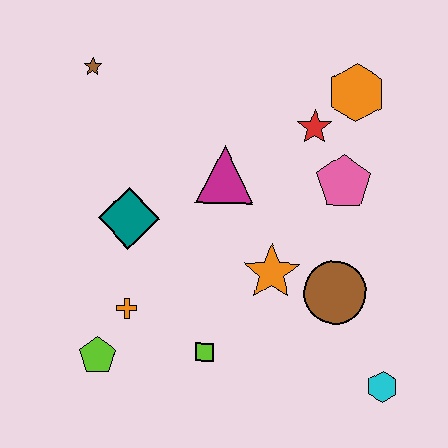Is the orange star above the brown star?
No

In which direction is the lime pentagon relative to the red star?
The lime pentagon is below the red star.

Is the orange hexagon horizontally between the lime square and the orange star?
No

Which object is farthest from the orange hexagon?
The lime pentagon is farthest from the orange hexagon.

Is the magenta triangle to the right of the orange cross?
Yes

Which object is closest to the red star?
The orange hexagon is closest to the red star.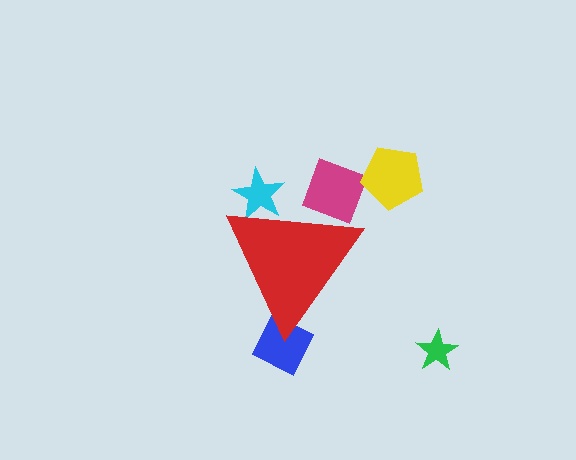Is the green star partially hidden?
No, the green star is fully visible.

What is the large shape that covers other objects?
A red triangle.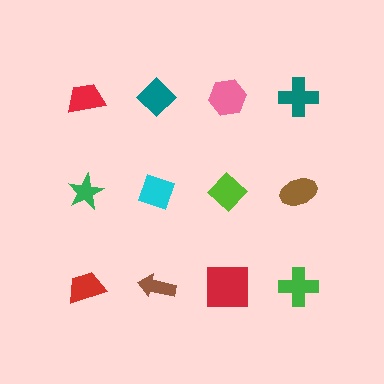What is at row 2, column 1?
A green star.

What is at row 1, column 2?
A teal diamond.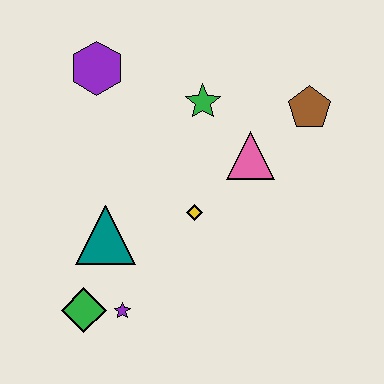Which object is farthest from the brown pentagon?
The green diamond is farthest from the brown pentagon.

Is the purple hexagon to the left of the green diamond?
No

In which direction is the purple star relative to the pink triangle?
The purple star is below the pink triangle.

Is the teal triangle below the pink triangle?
Yes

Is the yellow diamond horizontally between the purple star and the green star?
Yes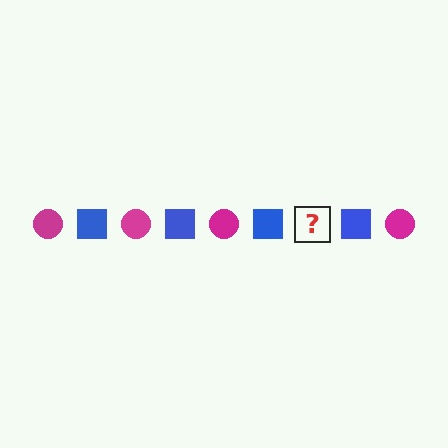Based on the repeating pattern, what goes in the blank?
The blank should be a magenta circle.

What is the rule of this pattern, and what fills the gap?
The rule is that the pattern alternates between magenta circle and blue square. The gap should be filled with a magenta circle.